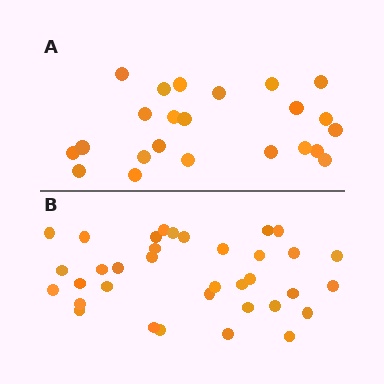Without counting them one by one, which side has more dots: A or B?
Region B (the bottom region) has more dots.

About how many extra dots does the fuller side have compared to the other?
Region B has roughly 12 or so more dots than region A.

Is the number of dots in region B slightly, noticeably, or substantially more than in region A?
Region B has substantially more. The ratio is roughly 1.5 to 1.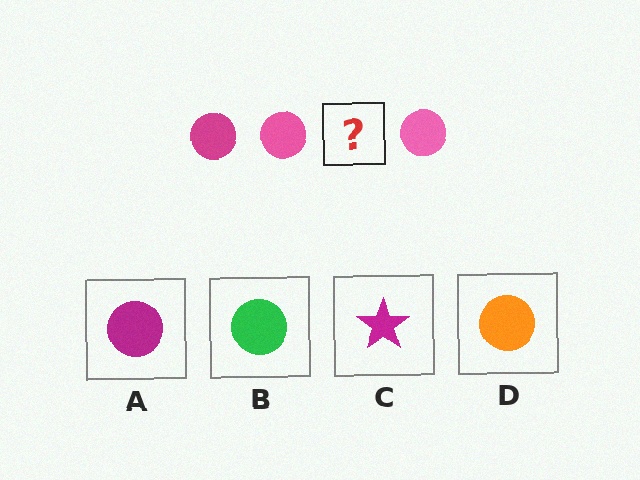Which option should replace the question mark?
Option A.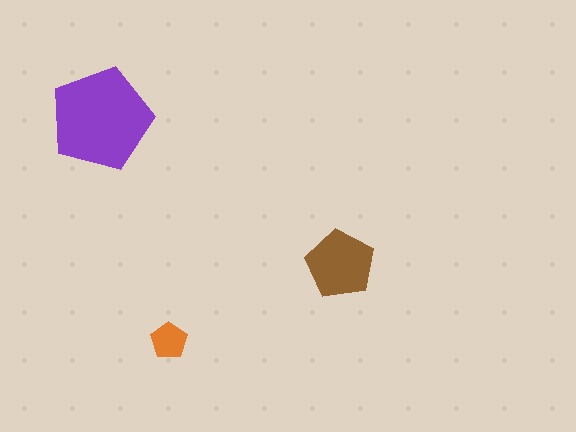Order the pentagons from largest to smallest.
the purple one, the brown one, the orange one.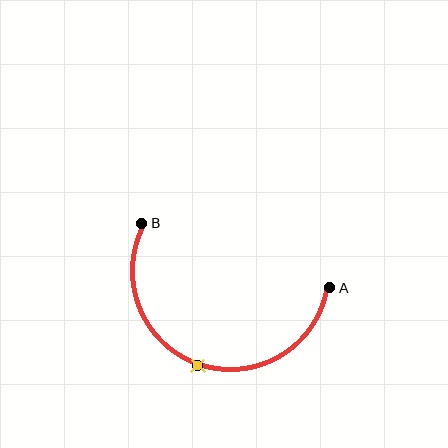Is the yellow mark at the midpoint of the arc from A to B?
Yes. The yellow mark lies on the arc at equal arc-length from both A and B — it is the arc midpoint.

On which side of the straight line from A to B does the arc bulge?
The arc bulges below the straight line connecting A and B.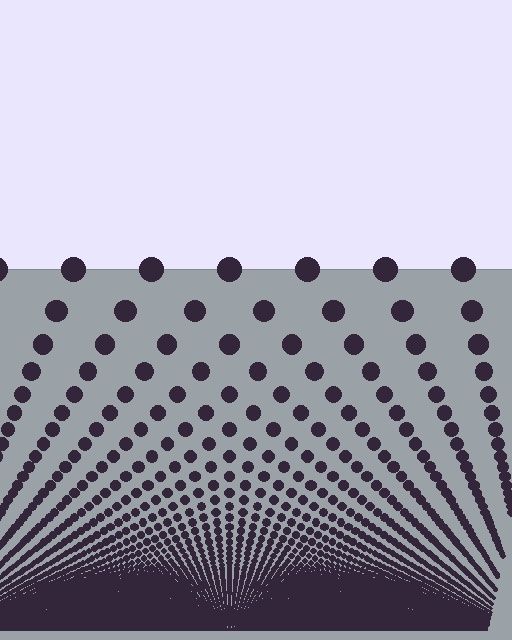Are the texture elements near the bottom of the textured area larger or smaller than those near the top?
Smaller. The gradient is inverted — elements near the bottom are smaller and denser.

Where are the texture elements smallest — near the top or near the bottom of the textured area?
Near the bottom.